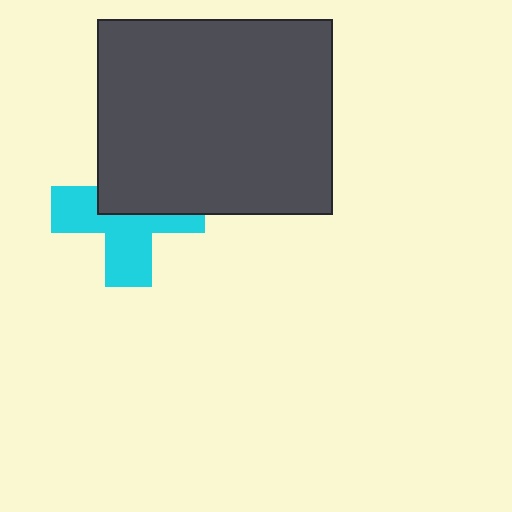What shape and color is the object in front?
The object in front is a dark gray rectangle.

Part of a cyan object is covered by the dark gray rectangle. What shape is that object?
It is a cross.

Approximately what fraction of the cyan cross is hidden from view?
Roughly 46% of the cyan cross is hidden behind the dark gray rectangle.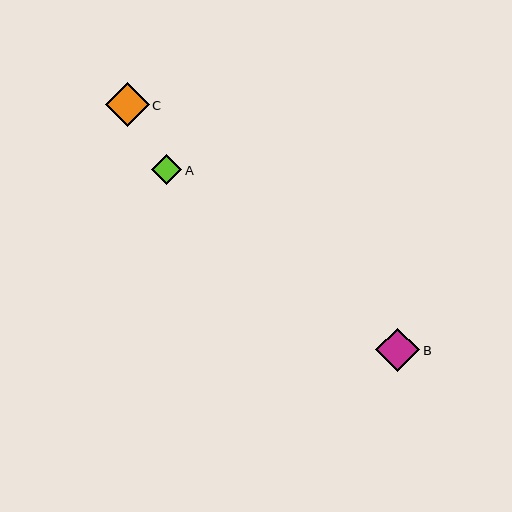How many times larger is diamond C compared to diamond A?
Diamond C is approximately 1.4 times the size of diamond A.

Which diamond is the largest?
Diamond B is the largest with a size of approximately 44 pixels.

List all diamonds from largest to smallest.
From largest to smallest: B, C, A.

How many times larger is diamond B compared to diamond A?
Diamond B is approximately 1.5 times the size of diamond A.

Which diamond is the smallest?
Diamond A is the smallest with a size of approximately 30 pixels.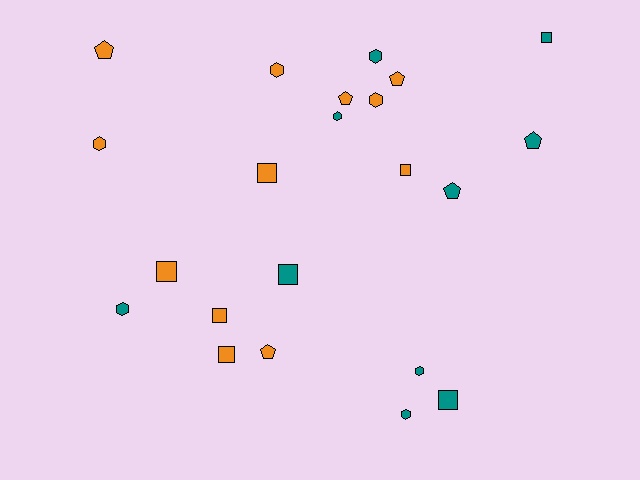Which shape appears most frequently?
Hexagon, with 8 objects.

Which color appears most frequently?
Orange, with 12 objects.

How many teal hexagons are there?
There are 5 teal hexagons.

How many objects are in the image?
There are 22 objects.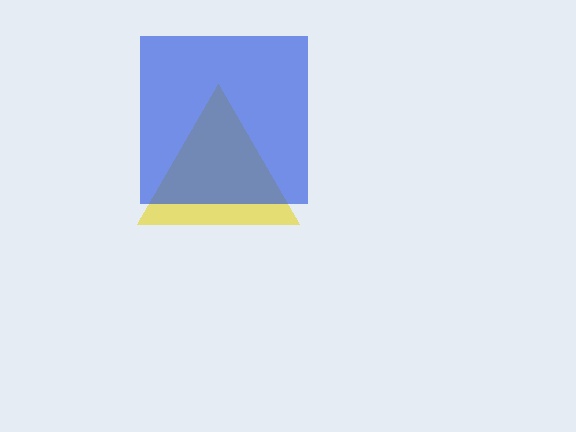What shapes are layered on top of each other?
The layered shapes are: a yellow triangle, a blue square.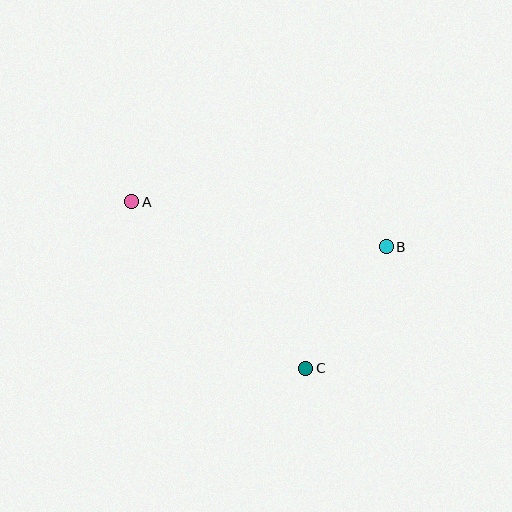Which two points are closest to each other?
Points B and C are closest to each other.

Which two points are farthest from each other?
Points A and B are farthest from each other.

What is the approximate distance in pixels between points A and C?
The distance between A and C is approximately 241 pixels.